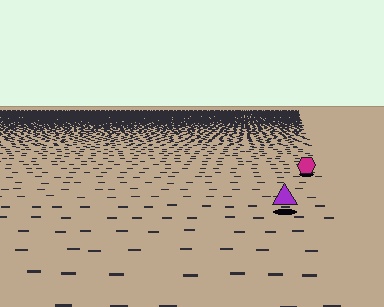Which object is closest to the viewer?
The purple triangle is closest. The texture marks near it are larger and more spread out.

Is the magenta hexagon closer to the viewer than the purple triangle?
No. The purple triangle is closer — you can tell from the texture gradient: the ground texture is coarser near it.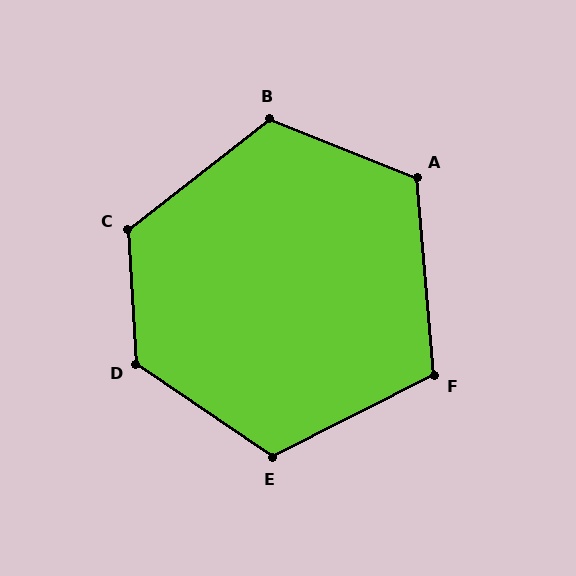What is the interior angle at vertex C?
Approximately 125 degrees (obtuse).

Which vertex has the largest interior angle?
D, at approximately 128 degrees.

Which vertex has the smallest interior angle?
F, at approximately 112 degrees.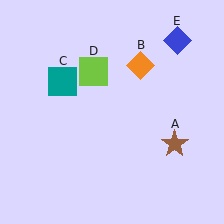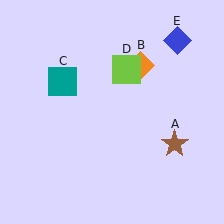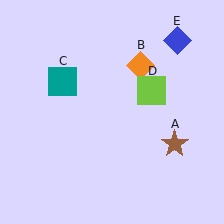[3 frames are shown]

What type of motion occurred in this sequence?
The lime square (object D) rotated clockwise around the center of the scene.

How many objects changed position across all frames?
1 object changed position: lime square (object D).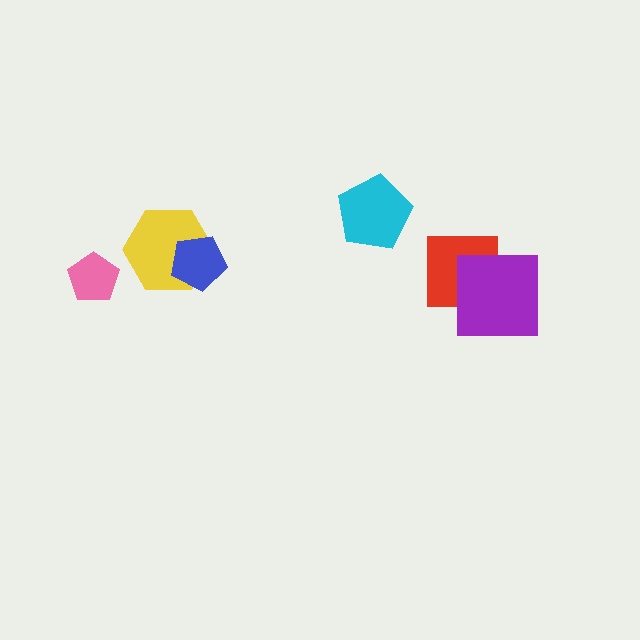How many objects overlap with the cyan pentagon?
0 objects overlap with the cyan pentagon.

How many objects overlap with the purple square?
1 object overlaps with the purple square.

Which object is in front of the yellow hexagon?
The blue pentagon is in front of the yellow hexagon.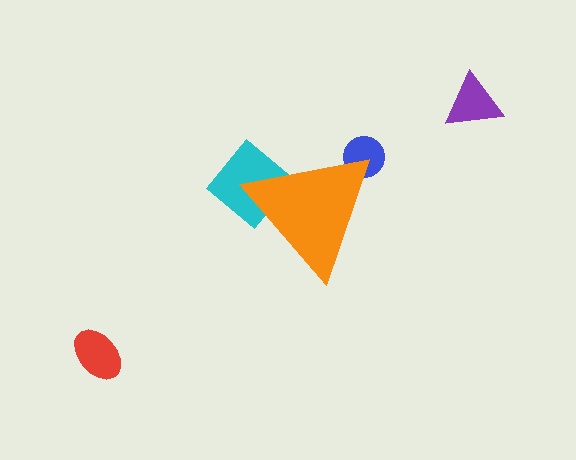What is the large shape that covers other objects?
An orange triangle.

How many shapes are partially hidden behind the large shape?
2 shapes are partially hidden.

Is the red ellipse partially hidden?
No, the red ellipse is fully visible.